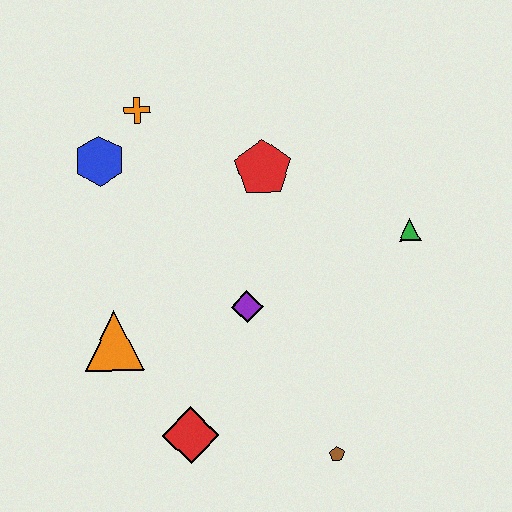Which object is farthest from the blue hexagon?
The brown pentagon is farthest from the blue hexagon.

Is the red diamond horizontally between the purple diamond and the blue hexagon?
Yes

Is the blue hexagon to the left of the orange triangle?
Yes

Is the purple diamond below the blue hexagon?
Yes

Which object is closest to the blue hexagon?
The orange cross is closest to the blue hexagon.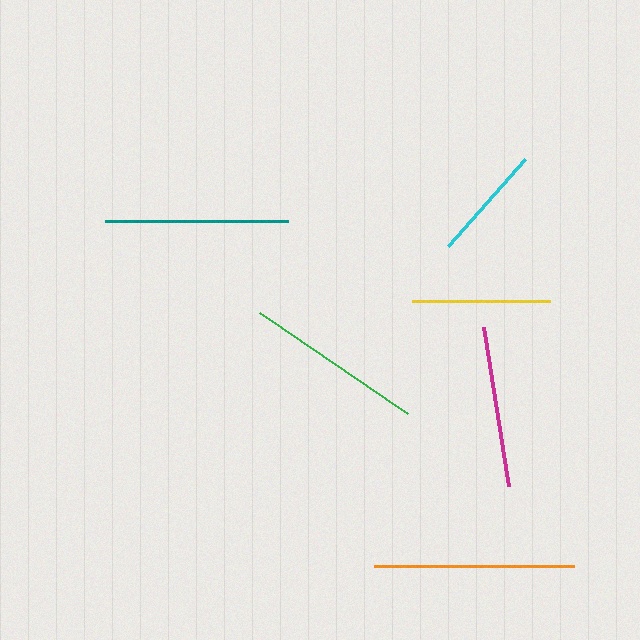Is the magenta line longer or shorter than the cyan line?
The magenta line is longer than the cyan line.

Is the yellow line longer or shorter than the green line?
The green line is longer than the yellow line.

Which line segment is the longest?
The orange line is the longest at approximately 200 pixels.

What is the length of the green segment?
The green segment is approximately 179 pixels long.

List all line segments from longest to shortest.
From longest to shortest: orange, teal, green, magenta, yellow, cyan.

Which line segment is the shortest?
The cyan line is the shortest at approximately 116 pixels.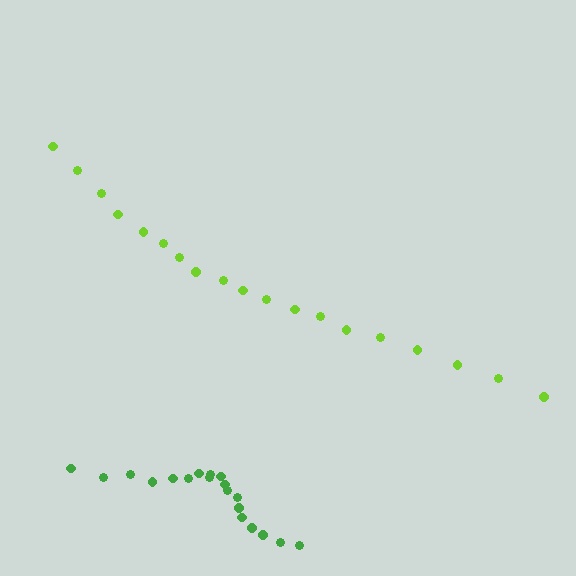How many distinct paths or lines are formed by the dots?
There are 2 distinct paths.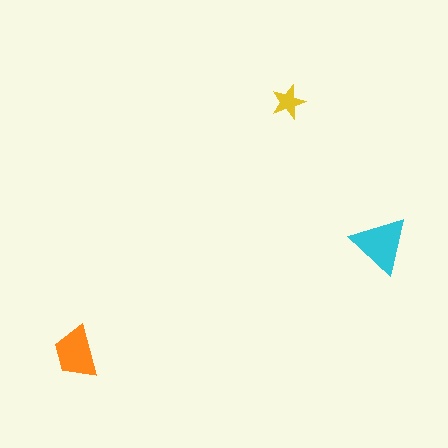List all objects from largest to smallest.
The cyan triangle, the orange trapezoid, the yellow star.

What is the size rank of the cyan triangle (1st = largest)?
1st.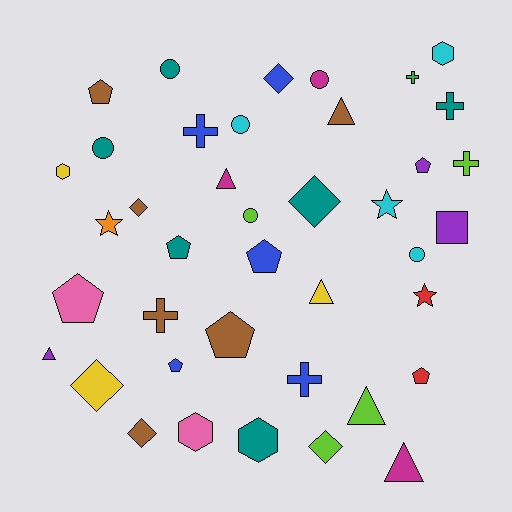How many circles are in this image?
There are 6 circles.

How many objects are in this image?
There are 40 objects.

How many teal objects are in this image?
There are 6 teal objects.